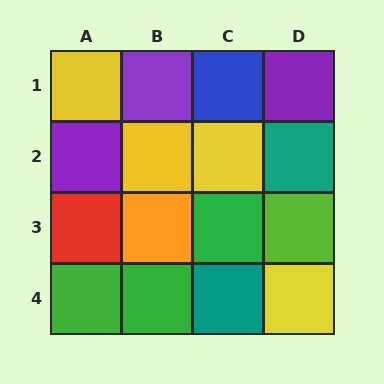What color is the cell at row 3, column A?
Red.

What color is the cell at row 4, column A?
Green.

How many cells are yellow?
4 cells are yellow.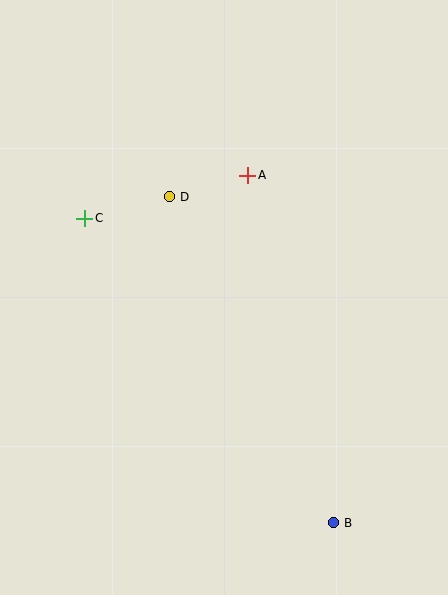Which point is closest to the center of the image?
Point D at (170, 197) is closest to the center.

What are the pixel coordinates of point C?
Point C is at (85, 218).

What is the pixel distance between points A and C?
The distance between A and C is 169 pixels.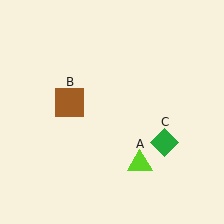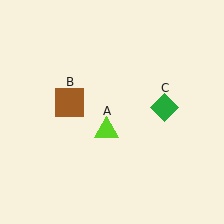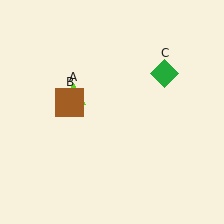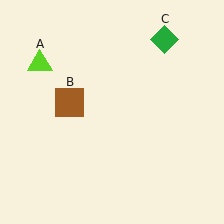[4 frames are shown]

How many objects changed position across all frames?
2 objects changed position: lime triangle (object A), green diamond (object C).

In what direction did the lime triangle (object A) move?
The lime triangle (object A) moved up and to the left.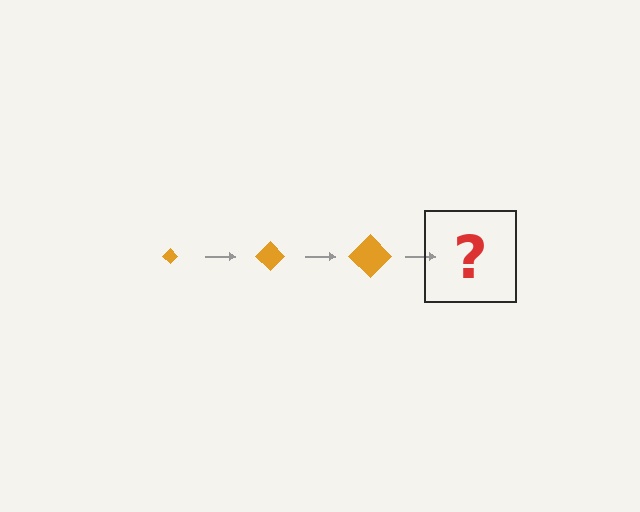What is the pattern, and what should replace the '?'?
The pattern is that the diamond gets progressively larger each step. The '?' should be an orange diamond, larger than the previous one.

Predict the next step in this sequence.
The next step is an orange diamond, larger than the previous one.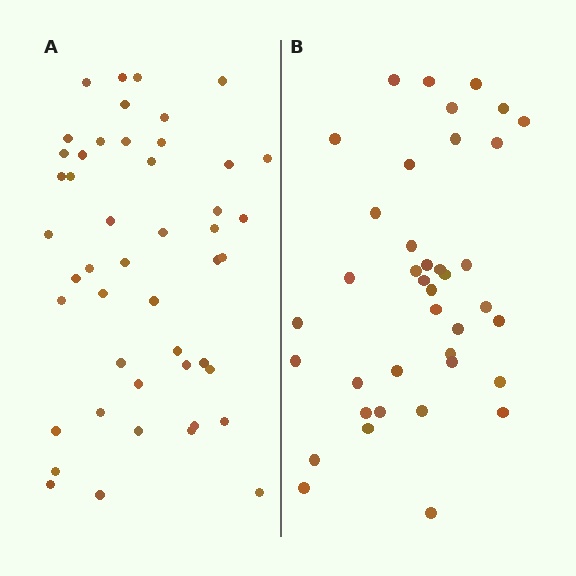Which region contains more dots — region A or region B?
Region A (the left region) has more dots.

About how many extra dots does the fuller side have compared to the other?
Region A has roughly 8 or so more dots than region B.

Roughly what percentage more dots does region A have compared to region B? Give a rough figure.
About 20% more.